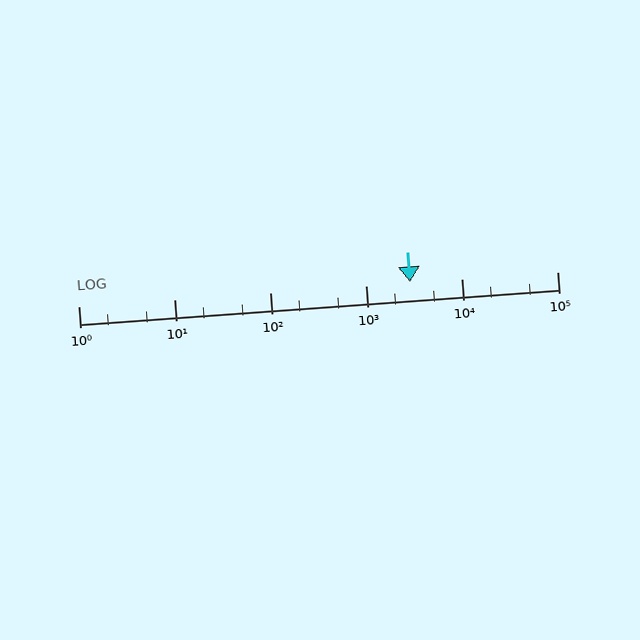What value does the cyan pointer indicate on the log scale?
The pointer indicates approximately 2900.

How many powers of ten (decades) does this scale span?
The scale spans 5 decades, from 1 to 100000.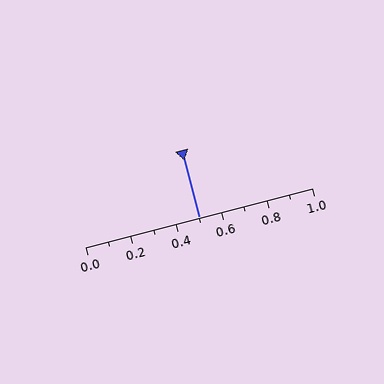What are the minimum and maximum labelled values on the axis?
The axis runs from 0.0 to 1.0.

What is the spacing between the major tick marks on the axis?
The major ticks are spaced 0.2 apart.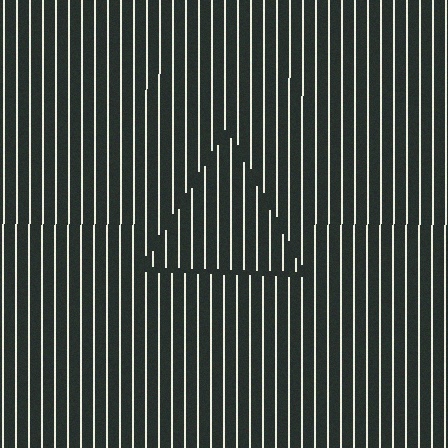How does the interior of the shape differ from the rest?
The interior of the shape contains the same grating, shifted by half a period — the contour is defined by the phase discontinuity where line-ends from the inner and outer gratings abut.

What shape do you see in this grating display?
An illusory triangle. The interior of the shape contains the same grating, shifted by half a period — the contour is defined by the phase discontinuity where line-ends from the inner and outer gratings abut.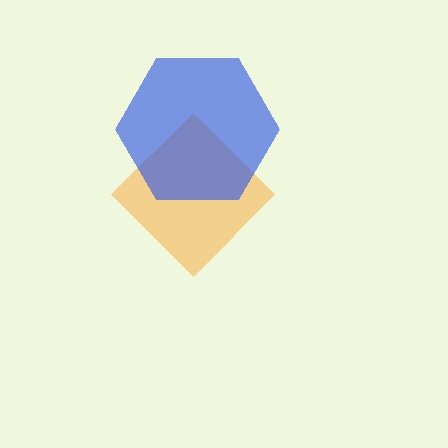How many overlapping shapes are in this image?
There are 2 overlapping shapes in the image.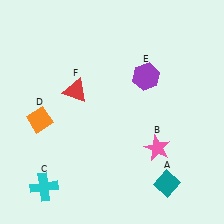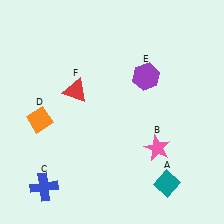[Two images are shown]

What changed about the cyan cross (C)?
In Image 1, C is cyan. In Image 2, it changed to blue.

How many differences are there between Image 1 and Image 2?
There is 1 difference between the two images.